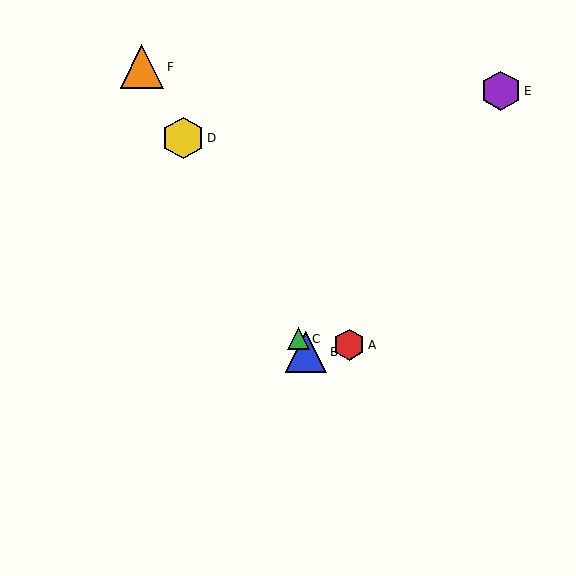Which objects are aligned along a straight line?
Objects B, C, D, F are aligned along a straight line.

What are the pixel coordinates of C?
Object C is at (298, 339).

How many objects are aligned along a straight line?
4 objects (B, C, D, F) are aligned along a straight line.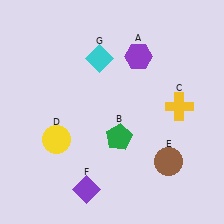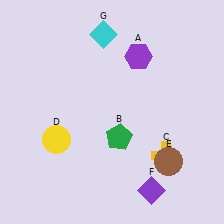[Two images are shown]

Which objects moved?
The objects that moved are: the yellow cross (C), the purple diamond (F), the cyan diamond (G).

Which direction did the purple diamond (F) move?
The purple diamond (F) moved right.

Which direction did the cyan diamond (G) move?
The cyan diamond (G) moved up.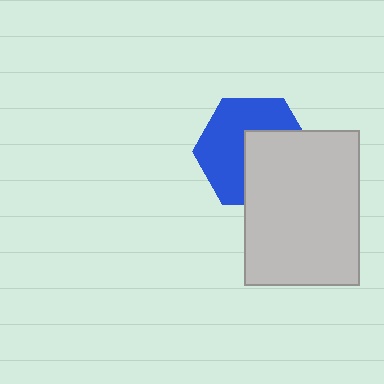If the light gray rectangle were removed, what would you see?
You would see the complete blue hexagon.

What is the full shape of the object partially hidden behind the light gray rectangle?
The partially hidden object is a blue hexagon.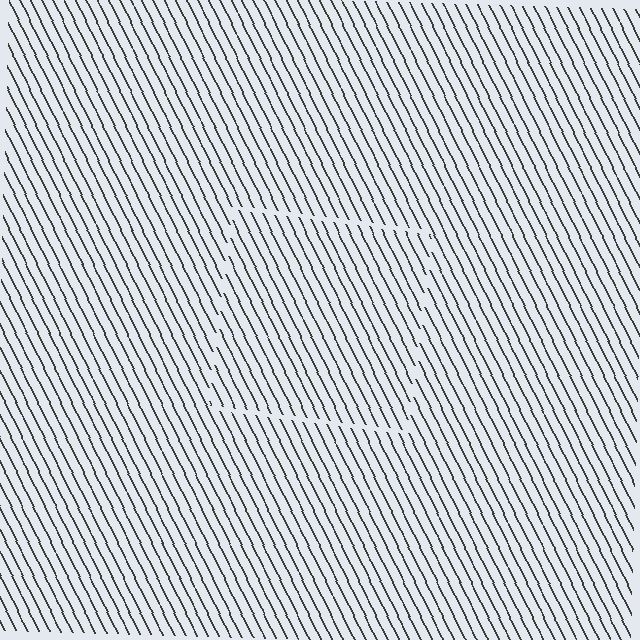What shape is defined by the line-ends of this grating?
An illusory square. The interior of the shape contains the same grating, shifted by half a period — the contour is defined by the phase discontinuity where line-ends from the inner and outer gratings abut.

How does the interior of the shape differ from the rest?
The interior of the shape contains the same grating, shifted by half a period — the contour is defined by the phase discontinuity where line-ends from the inner and outer gratings abut.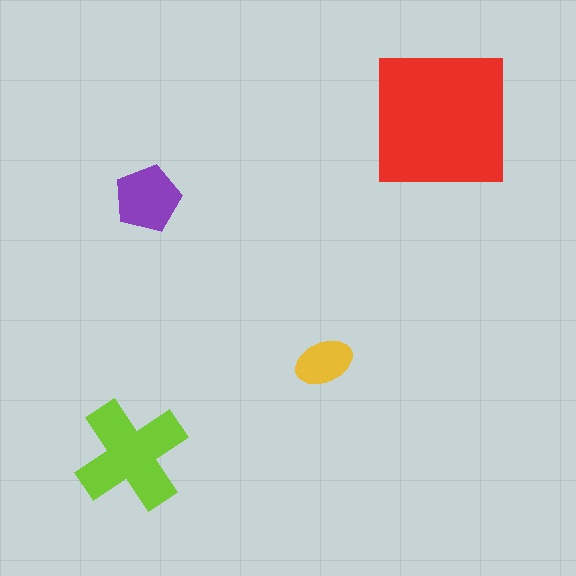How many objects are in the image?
There are 4 objects in the image.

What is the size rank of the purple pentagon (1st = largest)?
3rd.